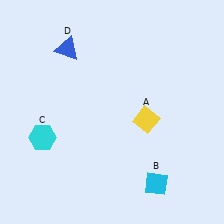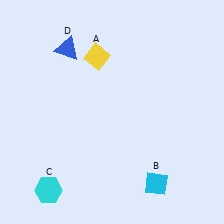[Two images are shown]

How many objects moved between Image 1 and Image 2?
2 objects moved between the two images.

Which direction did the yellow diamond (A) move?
The yellow diamond (A) moved up.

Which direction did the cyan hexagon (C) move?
The cyan hexagon (C) moved down.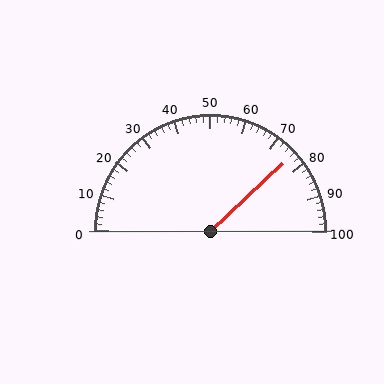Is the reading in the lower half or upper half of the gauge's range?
The reading is in the upper half of the range (0 to 100).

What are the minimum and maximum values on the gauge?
The gauge ranges from 0 to 100.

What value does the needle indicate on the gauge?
The needle indicates approximately 76.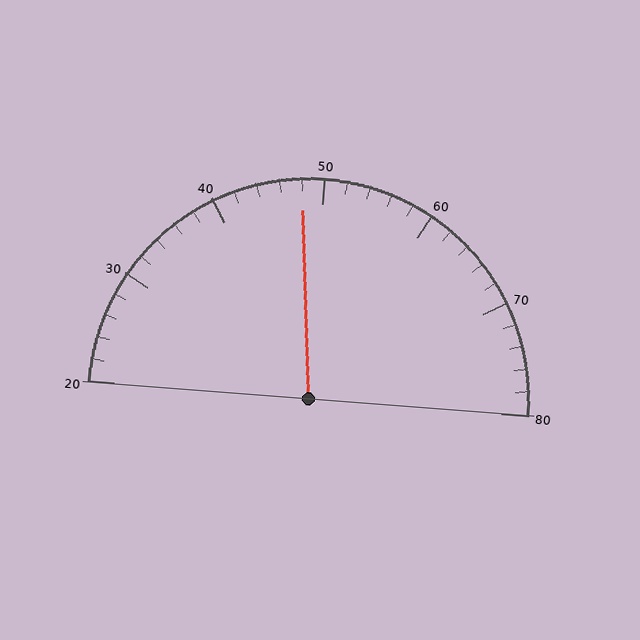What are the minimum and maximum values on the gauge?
The gauge ranges from 20 to 80.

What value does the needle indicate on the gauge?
The needle indicates approximately 48.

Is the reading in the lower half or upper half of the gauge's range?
The reading is in the lower half of the range (20 to 80).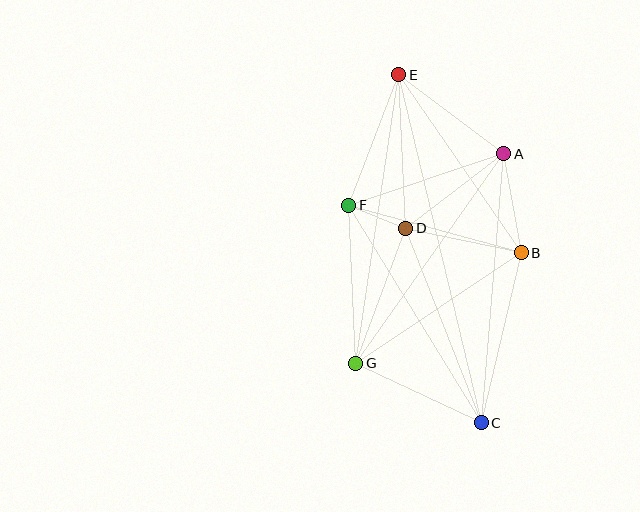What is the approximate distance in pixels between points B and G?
The distance between B and G is approximately 199 pixels.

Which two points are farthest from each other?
Points C and E are farthest from each other.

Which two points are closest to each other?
Points D and F are closest to each other.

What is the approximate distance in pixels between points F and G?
The distance between F and G is approximately 158 pixels.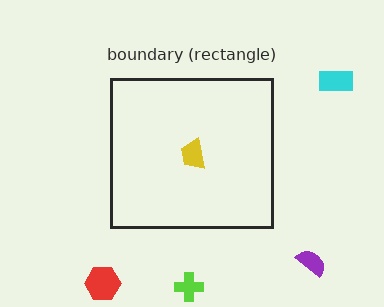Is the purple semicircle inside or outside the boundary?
Outside.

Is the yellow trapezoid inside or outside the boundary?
Inside.